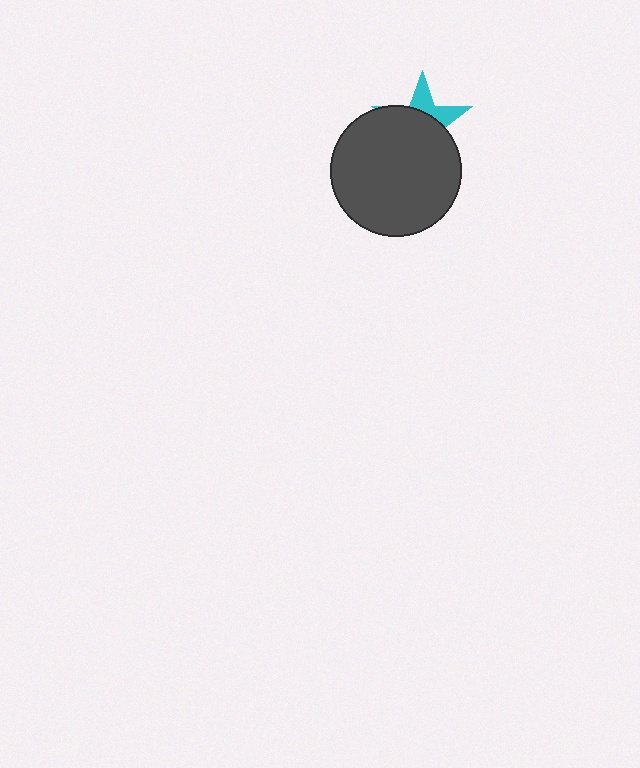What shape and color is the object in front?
The object in front is a dark gray circle.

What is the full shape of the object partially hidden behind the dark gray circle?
The partially hidden object is a cyan star.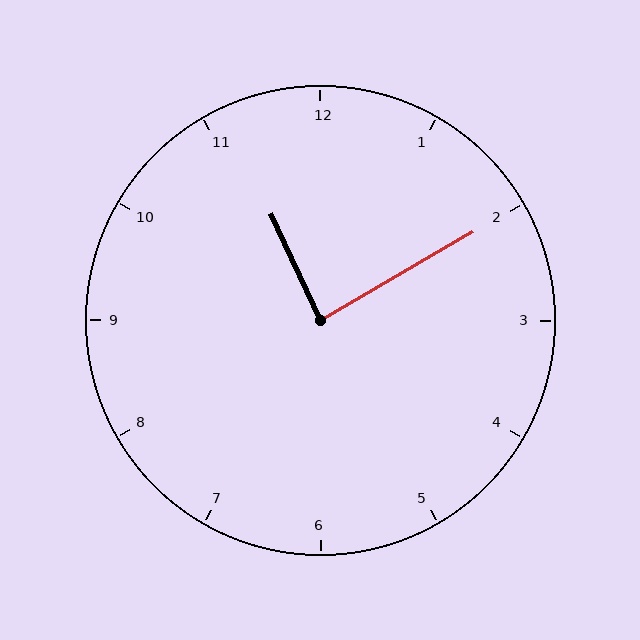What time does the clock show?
11:10.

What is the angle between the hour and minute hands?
Approximately 85 degrees.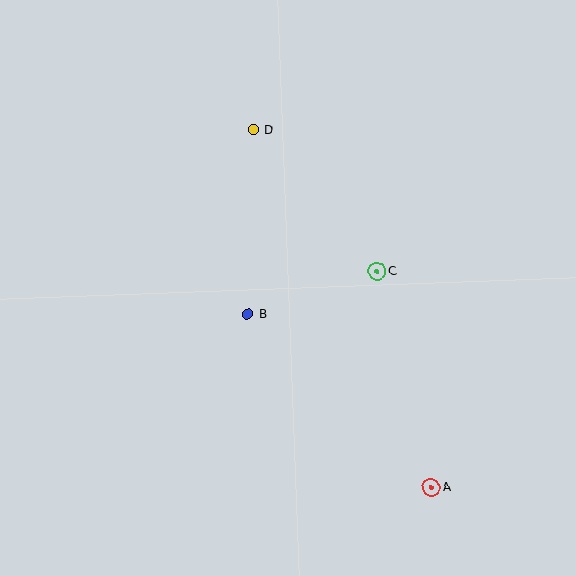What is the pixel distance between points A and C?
The distance between A and C is 222 pixels.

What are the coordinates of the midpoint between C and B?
The midpoint between C and B is at (313, 293).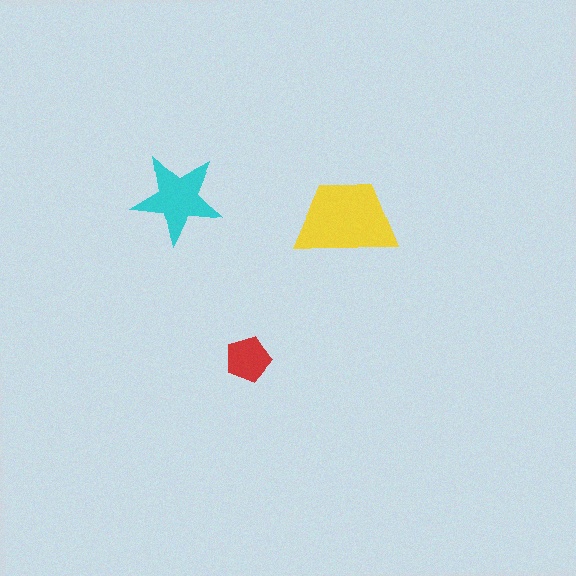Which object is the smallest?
The red pentagon.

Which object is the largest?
The yellow trapezoid.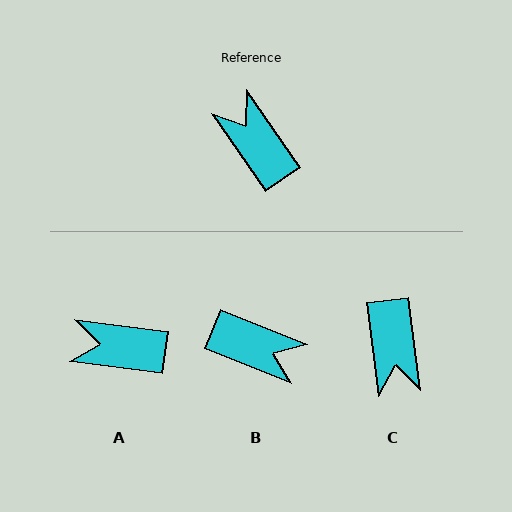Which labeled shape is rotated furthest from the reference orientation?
C, about 153 degrees away.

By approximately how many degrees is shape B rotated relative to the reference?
Approximately 146 degrees clockwise.